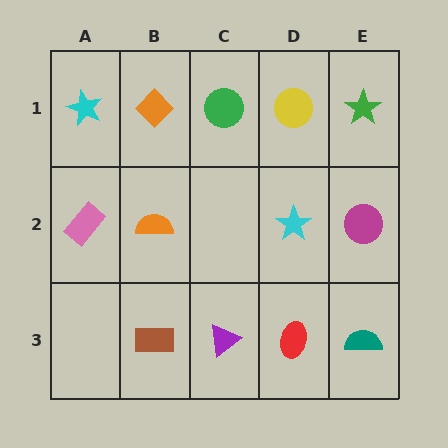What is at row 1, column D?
A yellow circle.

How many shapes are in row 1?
5 shapes.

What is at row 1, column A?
A cyan star.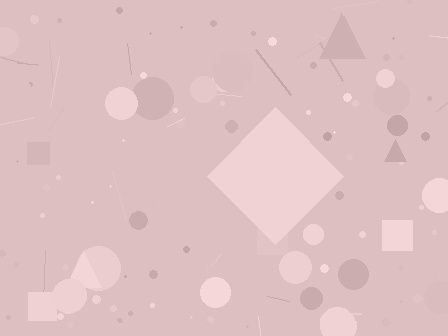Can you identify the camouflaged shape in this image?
The camouflaged shape is a diamond.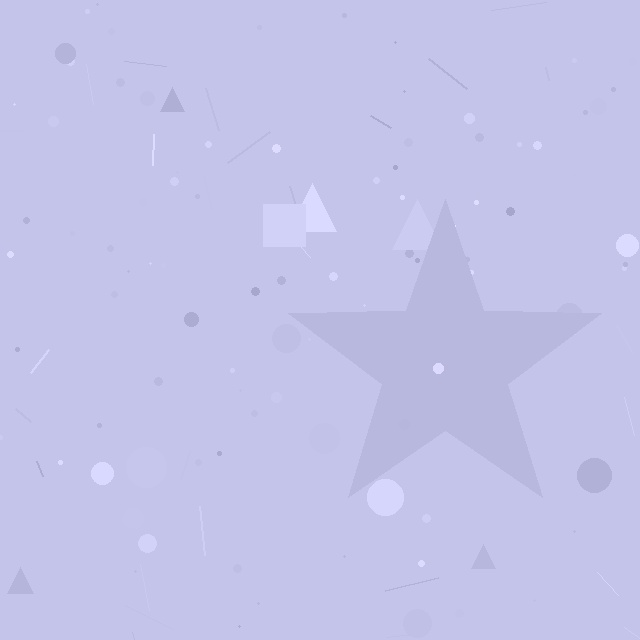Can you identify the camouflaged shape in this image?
The camouflaged shape is a star.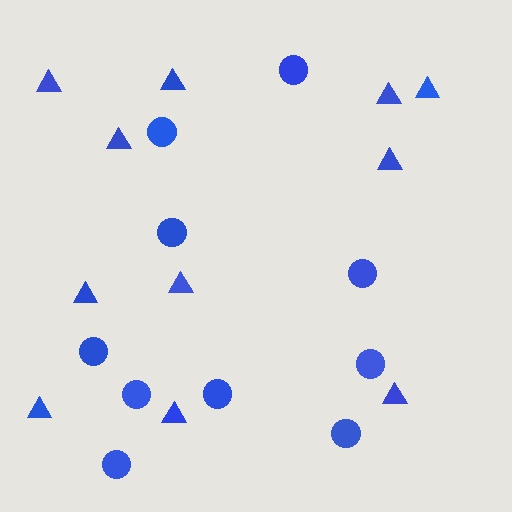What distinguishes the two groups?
There are 2 groups: one group of circles (10) and one group of triangles (11).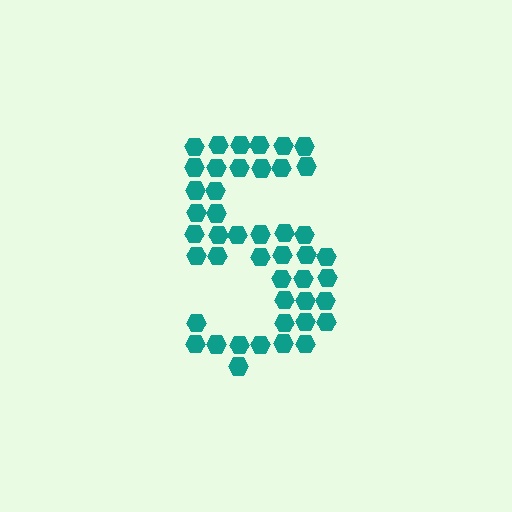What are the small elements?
The small elements are hexagons.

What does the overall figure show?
The overall figure shows the digit 5.